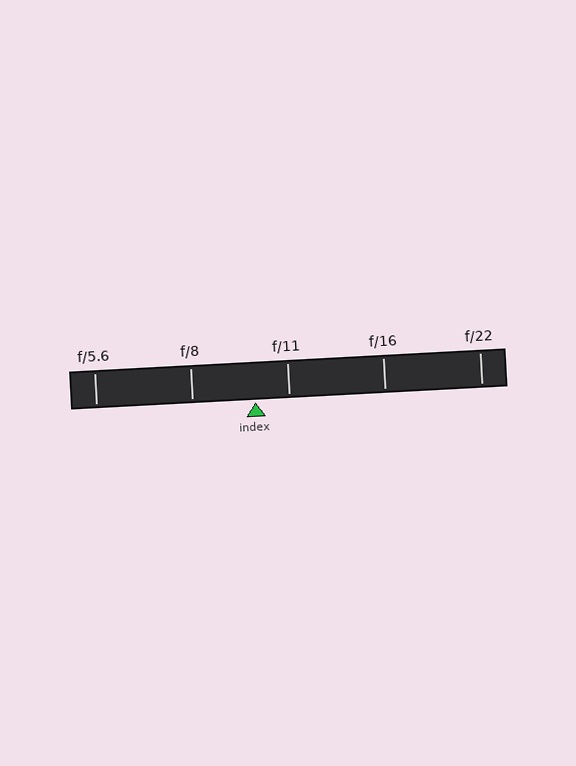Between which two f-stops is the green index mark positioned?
The index mark is between f/8 and f/11.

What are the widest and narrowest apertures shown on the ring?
The widest aperture shown is f/5.6 and the narrowest is f/22.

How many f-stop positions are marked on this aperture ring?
There are 5 f-stop positions marked.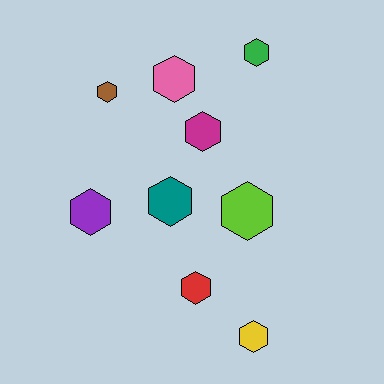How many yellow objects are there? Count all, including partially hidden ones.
There is 1 yellow object.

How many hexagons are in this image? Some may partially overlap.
There are 9 hexagons.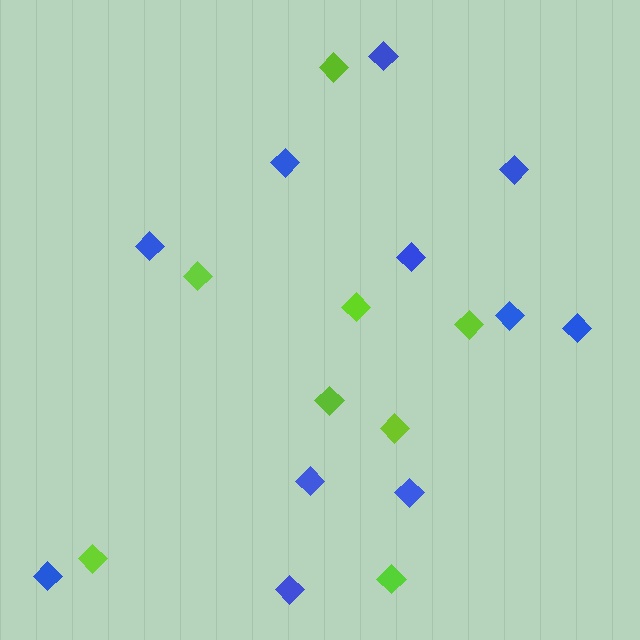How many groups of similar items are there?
There are 2 groups: one group of lime diamonds (8) and one group of blue diamonds (11).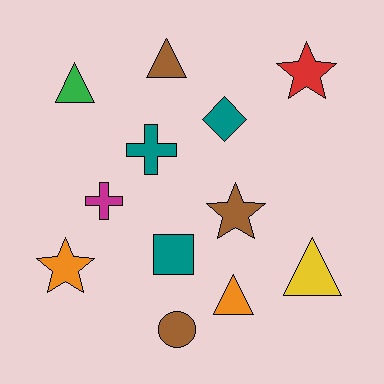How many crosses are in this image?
There are 2 crosses.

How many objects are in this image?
There are 12 objects.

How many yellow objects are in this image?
There is 1 yellow object.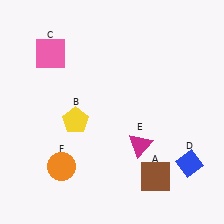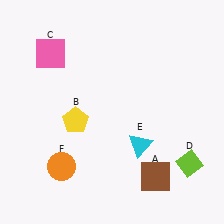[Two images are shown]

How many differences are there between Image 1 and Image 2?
There are 2 differences between the two images.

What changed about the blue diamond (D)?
In Image 1, D is blue. In Image 2, it changed to lime.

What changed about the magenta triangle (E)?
In Image 1, E is magenta. In Image 2, it changed to cyan.